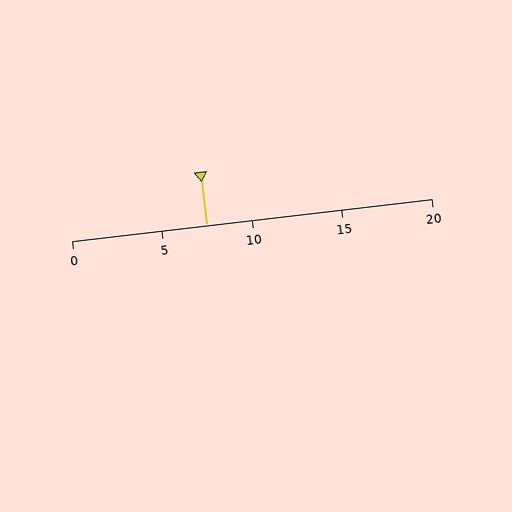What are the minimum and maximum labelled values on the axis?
The axis runs from 0 to 20.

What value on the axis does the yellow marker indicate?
The marker indicates approximately 7.5.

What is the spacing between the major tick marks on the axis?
The major ticks are spaced 5 apart.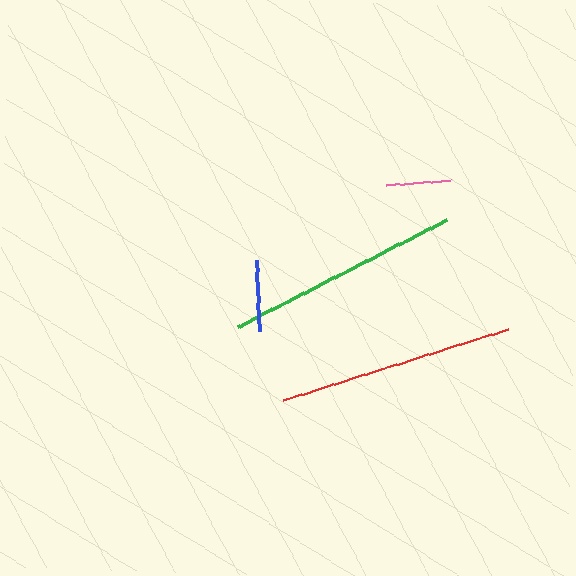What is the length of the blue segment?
The blue segment is approximately 71 pixels long.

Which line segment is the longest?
The red line is the longest at approximately 236 pixels.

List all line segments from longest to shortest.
From longest to shortest: red, green, blue, pink.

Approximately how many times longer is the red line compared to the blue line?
The red line is approximately 3.3 times the length of the blue line.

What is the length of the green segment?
The green segment is approximately 235 pixels long.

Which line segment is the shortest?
The pink line is the shortest at approximately 64 pixels.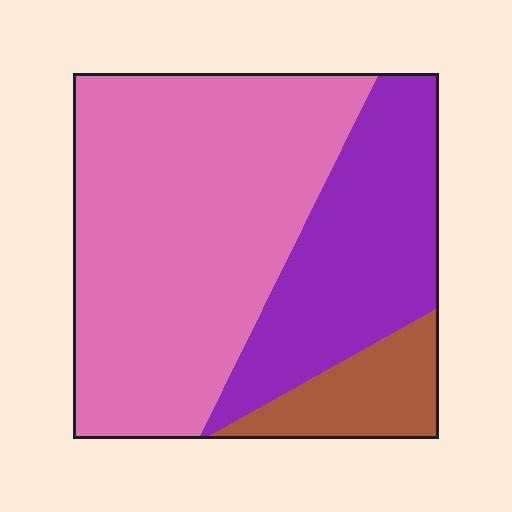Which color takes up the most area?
Pink, at roughly 60%.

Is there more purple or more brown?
Purple.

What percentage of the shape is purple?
Purple covers about 30% of the shape.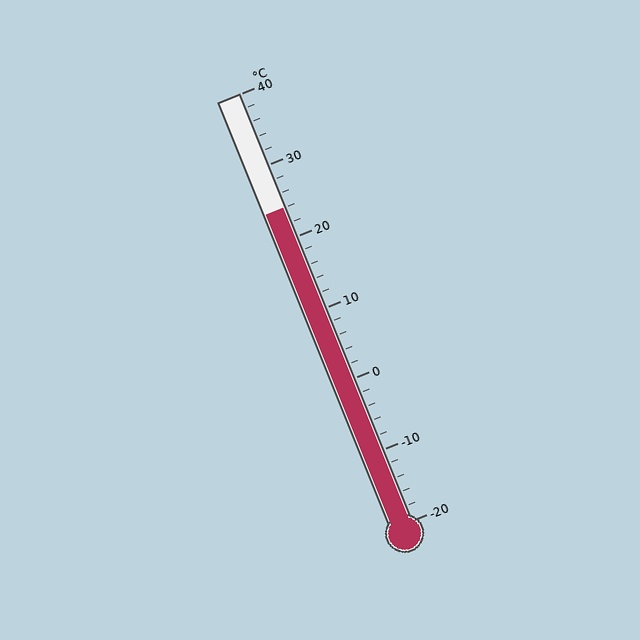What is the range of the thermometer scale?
The thermometer scale ranges from -20°C to 40°C.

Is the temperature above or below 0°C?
The temperature is above 0°C.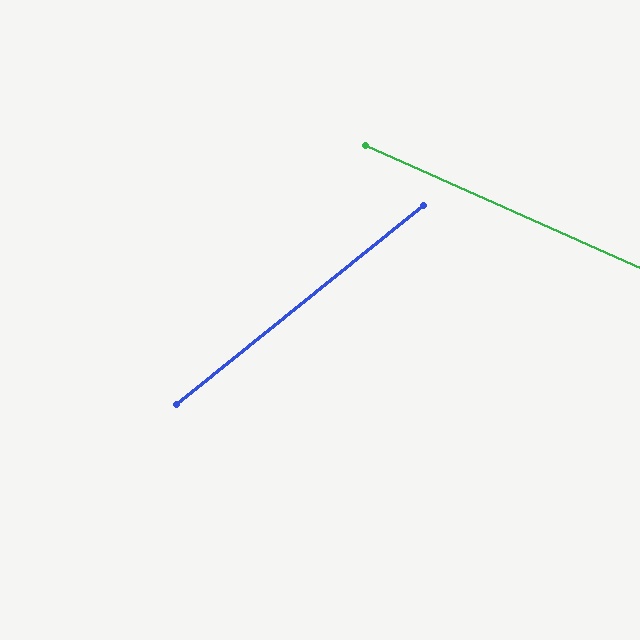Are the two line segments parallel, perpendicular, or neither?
Neither parallel nor perpendicular — they differ by about 63°.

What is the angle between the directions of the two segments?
Approximately 63 degrees.